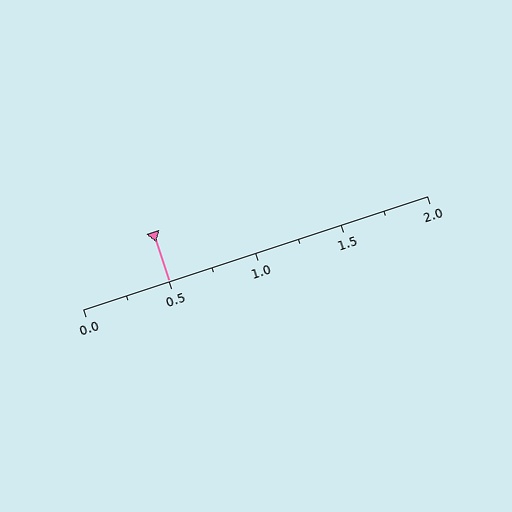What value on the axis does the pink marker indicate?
The marker indicates approximately 0.5.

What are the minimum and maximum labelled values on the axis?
The axis runs from 0.0 to 2.0.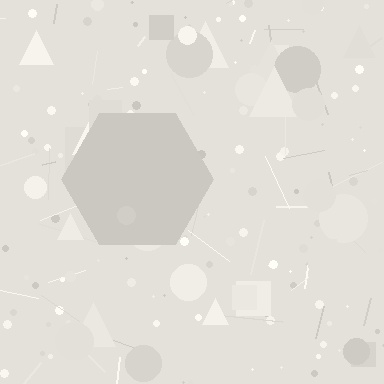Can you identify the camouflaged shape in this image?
The camouflaged shape is a hexagon.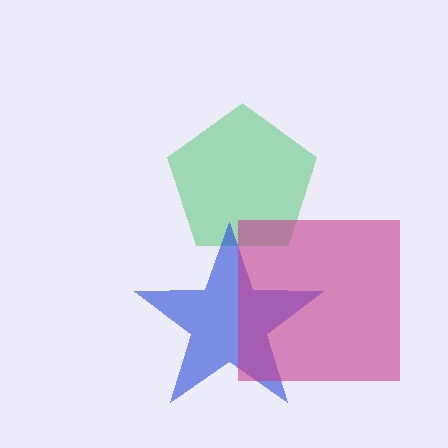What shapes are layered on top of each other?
The layered shapes are: a green pentagon, a blue star, a magenta square.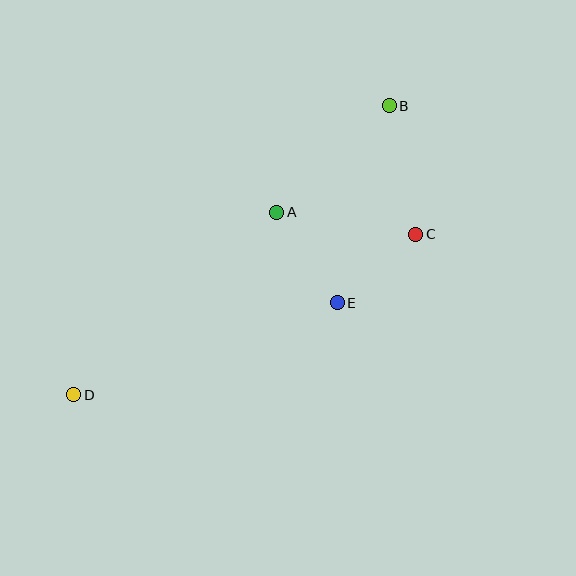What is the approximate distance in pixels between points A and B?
The distance between A and B is approximately 155 pixels.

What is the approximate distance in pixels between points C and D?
The distance between C and D is approximately 377 pixels.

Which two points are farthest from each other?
Points B and D are farthest from each other.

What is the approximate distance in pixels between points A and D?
The distance between A and D is approximately 273 pixels.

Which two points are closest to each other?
Points C and E are closest to each other.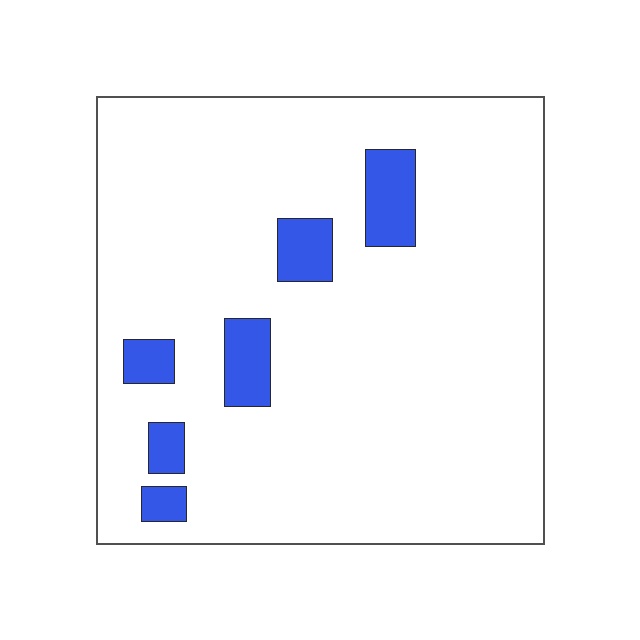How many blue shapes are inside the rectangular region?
6.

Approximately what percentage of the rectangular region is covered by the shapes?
Approximately 10%.